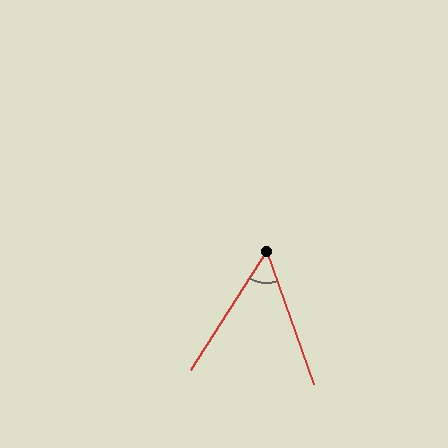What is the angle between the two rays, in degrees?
Approximately 52 degrees.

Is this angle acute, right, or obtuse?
It is acute.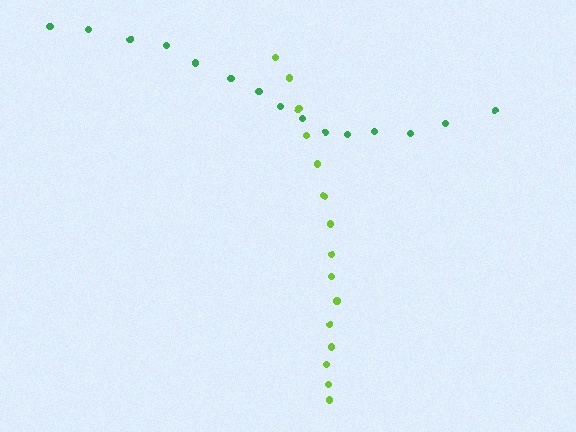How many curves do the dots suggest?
There are 2 distinct paths.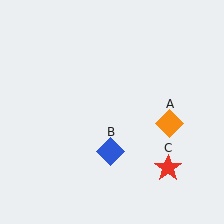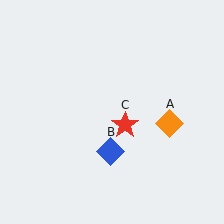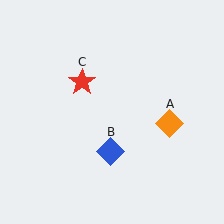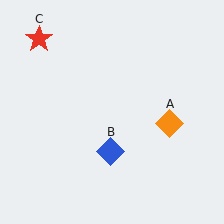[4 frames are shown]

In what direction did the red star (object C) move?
The red star (object C) moved up and to the left.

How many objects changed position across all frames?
1 object changed position: red star (object C).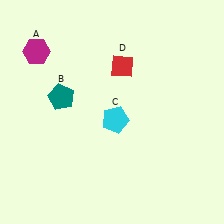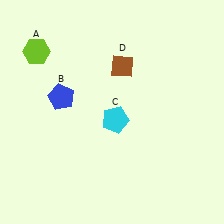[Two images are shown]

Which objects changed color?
A changed from magenta to lime. B changed from teal to blue. D changed from red to brown.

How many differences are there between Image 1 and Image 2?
There are 3 differences between the two images.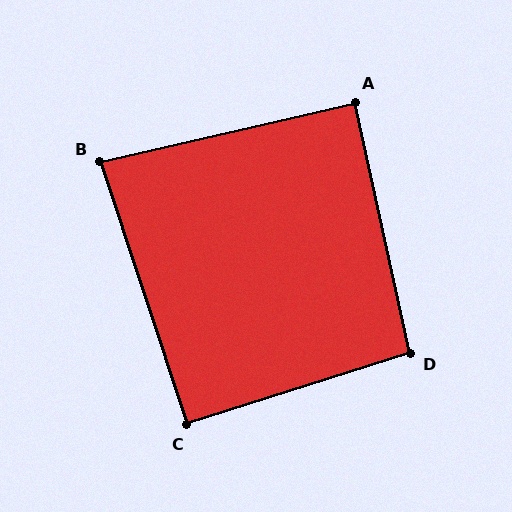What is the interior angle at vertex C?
Approximately 90 degrees (approximately right).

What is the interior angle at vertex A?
Approximately 90 degrees (approximately right).